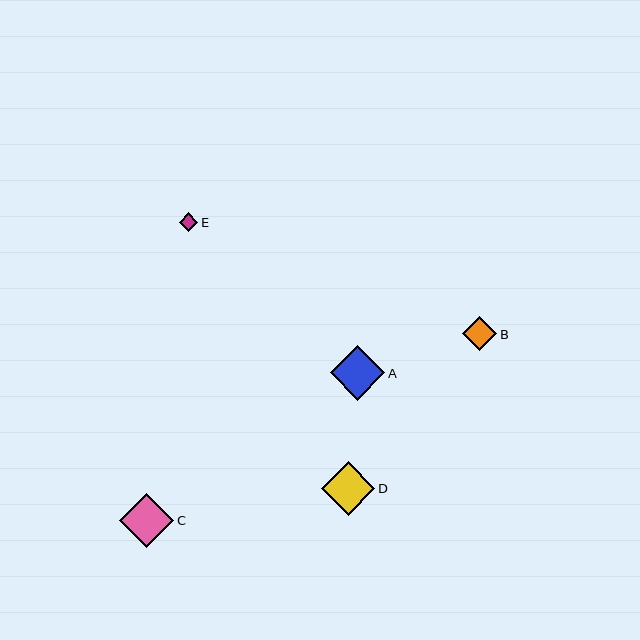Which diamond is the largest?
Diamond A is the largest with a size of approximately 54 pixels.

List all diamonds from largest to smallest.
From largest to smallest: A, C, D, B, E.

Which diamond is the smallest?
Diamond E is the smallest with a size of approximately 19 pixels.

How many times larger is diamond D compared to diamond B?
Diamond D is approximately 1.6 times the size of diamond B.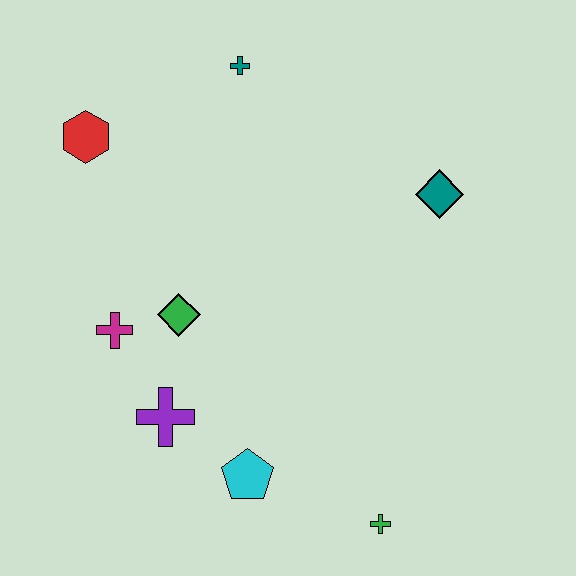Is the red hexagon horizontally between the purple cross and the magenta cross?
No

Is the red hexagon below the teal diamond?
No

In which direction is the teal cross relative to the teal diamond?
The teal cross is to the left of the teal diamond.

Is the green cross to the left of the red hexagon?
No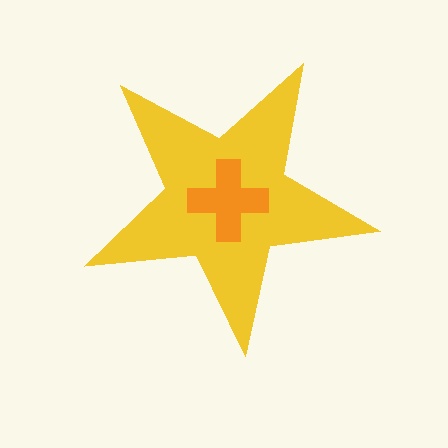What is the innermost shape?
The orange cross.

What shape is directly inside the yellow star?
The orange cross.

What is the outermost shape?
The yellow star.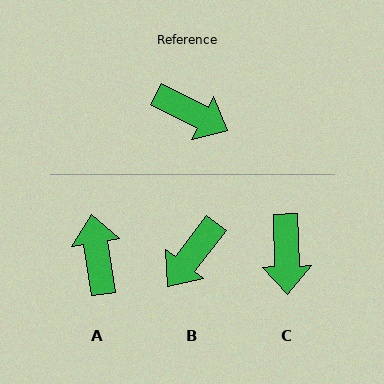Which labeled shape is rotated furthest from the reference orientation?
A, about 126 degrees away.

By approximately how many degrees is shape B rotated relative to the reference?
Approximately 101 degrees clockwise.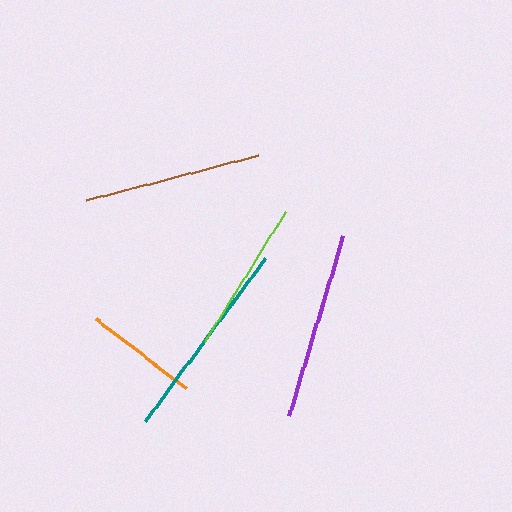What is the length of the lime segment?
The lime segment is approximately 153 pixels long.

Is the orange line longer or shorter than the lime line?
The lime line is longer than the orange line.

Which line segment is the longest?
The teal line is the longest at approximately 201 pixels.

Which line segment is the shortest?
The orange line is the shortest at approximately 114 pixels.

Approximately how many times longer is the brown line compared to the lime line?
The brown line is approximately 1.2 times the length of the lime line.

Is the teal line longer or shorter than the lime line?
The teal line is longer than the lime line.